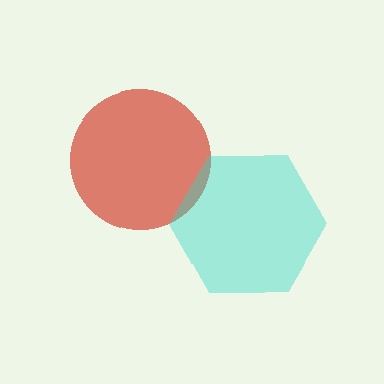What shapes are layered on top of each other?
The layered shapes are: a red circle, a cyan hexagon.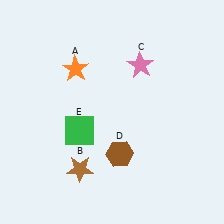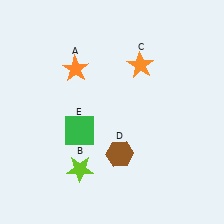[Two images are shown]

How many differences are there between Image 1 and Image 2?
There are 2 differences between the two images.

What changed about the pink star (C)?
In Image 1, C is pink. In Image 2, it changed to orange.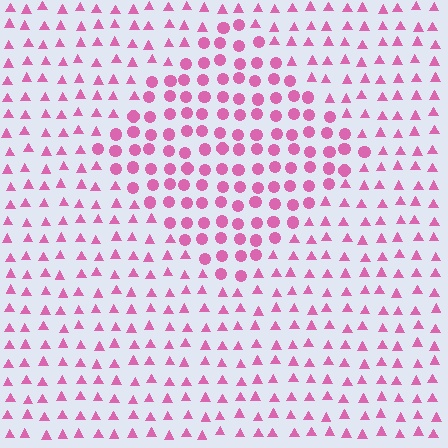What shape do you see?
I see a diamond.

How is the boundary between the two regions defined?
The boundary is defined by a change in element shape: circles inside vs. triangles outside. All elements share the same color and spacing.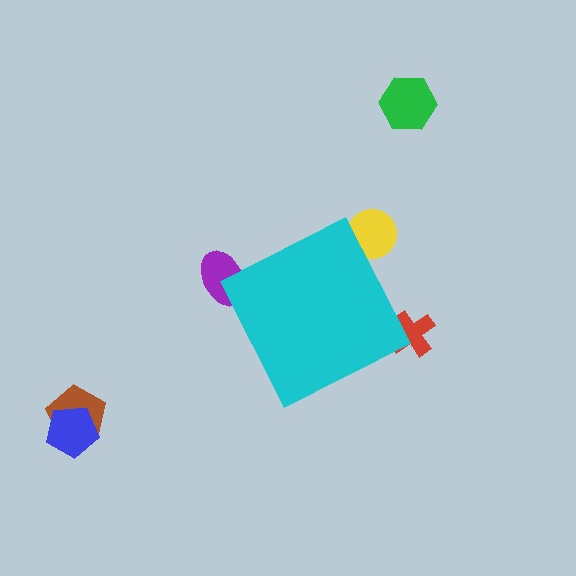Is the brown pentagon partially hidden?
No, the brown pentagon is fully visible.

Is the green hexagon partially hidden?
No, the green hexagon is fully visible.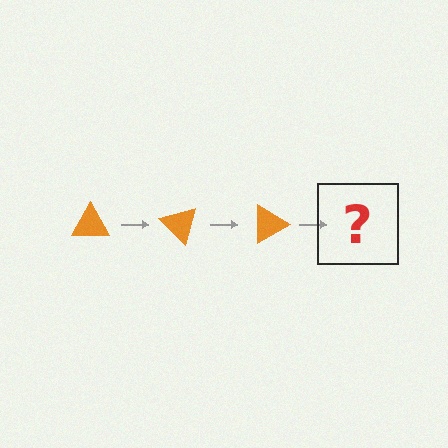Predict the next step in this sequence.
The next step is an orange triangle rotated 135 degrees.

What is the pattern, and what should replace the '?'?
The pattern is that the triangle rotates 45 degrees each step. The '?' should be an orange triangle rotated 135 degrees.